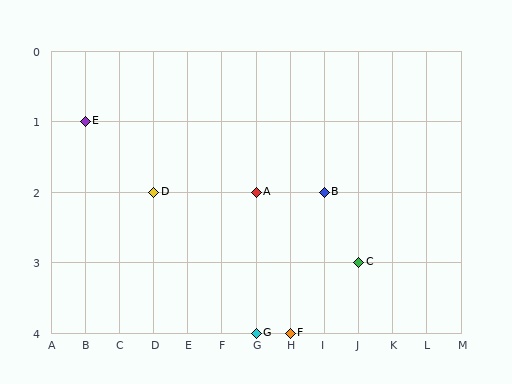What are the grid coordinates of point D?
Point D is at grid coordinates (D, 2).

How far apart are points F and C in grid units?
Points F and C are 2 columns and 1 row apart (about 2.2 grid units diagonally).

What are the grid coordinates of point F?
Point F is at grid coordinates (H, 4).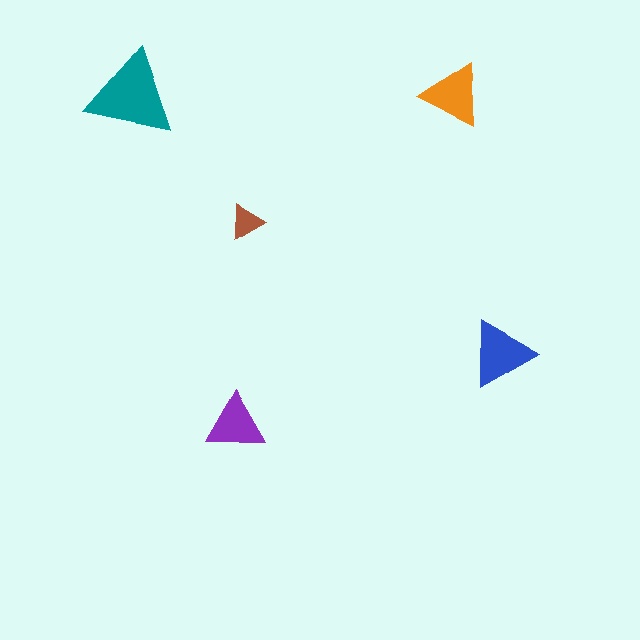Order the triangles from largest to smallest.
the teal one, the blue one, the orange one, the purple one, the brown one.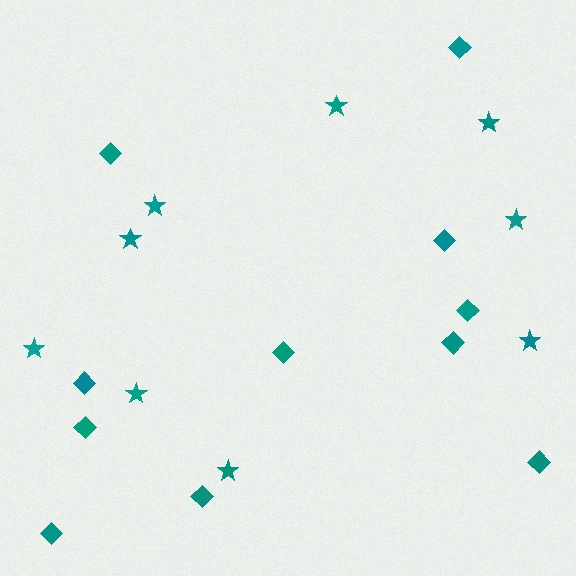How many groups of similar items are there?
There are 2 groups: one group of stars (9) and one group of diamonds (11).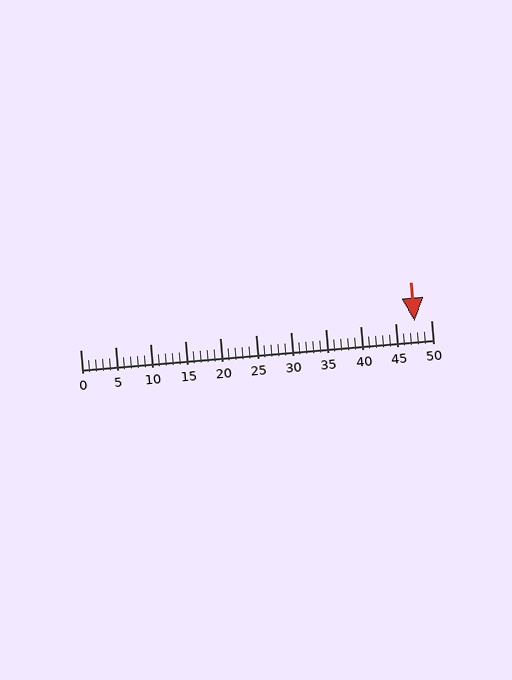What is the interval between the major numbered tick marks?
The major tick marks are spaced 5 units apart.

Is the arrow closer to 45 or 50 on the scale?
The arrow is closer to 50.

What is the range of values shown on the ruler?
The ruler shows values from 0 to 50.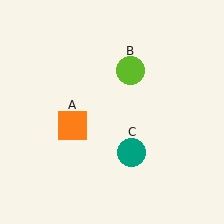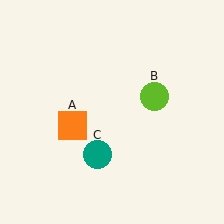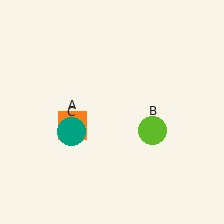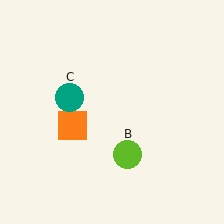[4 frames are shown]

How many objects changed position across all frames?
2 objects changed position: lime circle (object B), teal circle (object C).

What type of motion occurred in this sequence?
The lime circle (object B), teal circle (object C) rotated clockwise around the center of the scene.